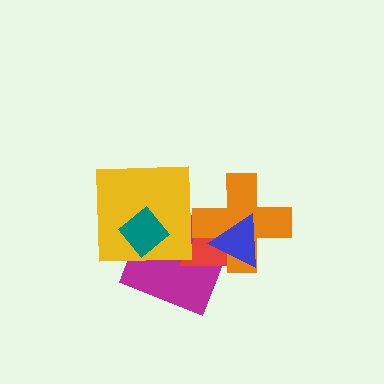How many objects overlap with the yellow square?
2 objects overlap with the yellow square.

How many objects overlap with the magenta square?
5 objects overlap with the magenta square.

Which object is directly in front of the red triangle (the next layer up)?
The orange cross is directly in front of the red triangle.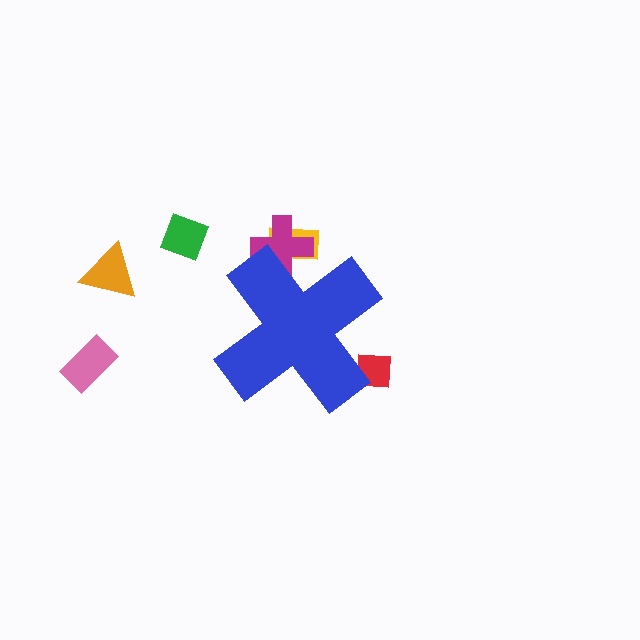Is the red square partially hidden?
Yes, the red square is partially hidden behind the blue cross.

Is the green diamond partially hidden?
No, the green diamond is fully visible.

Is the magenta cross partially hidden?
Yes, the magenta cross is partially hidden behind the blue cross.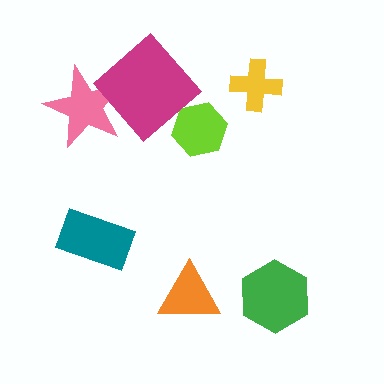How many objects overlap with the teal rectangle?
0 objects overlap with the teal rectangle.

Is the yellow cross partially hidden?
No, no other shape covers it.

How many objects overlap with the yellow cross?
0 objects overlap with the yellow cross.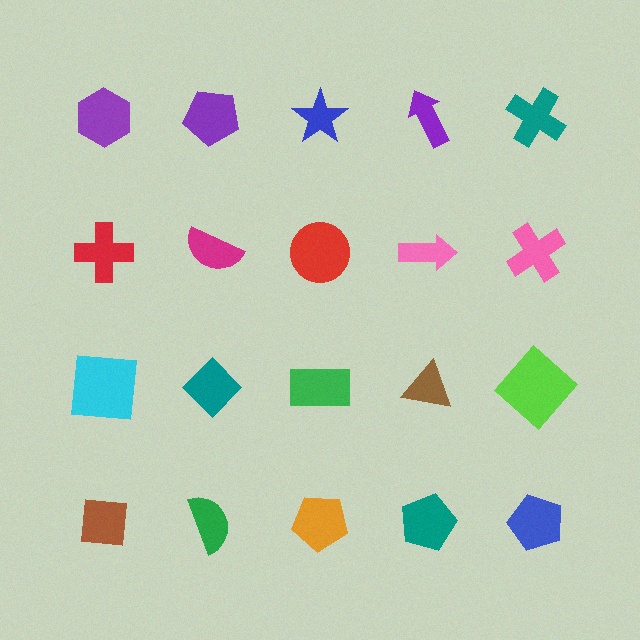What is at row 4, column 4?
A teal pentagon.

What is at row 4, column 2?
A green semicircle.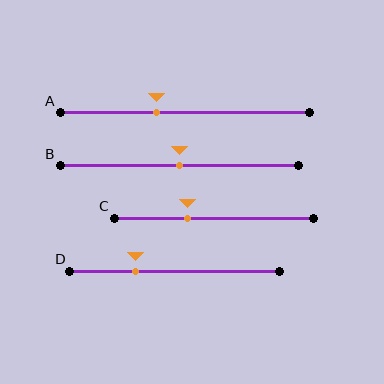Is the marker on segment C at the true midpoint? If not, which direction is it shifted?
No, the marker on segment C is shifted to the left by about 13% of the segment length.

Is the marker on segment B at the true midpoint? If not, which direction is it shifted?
Yes, the marker on segment B is at the true midpoint.